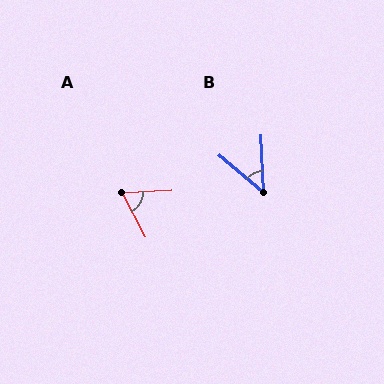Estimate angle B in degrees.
Approximately 47 degrees.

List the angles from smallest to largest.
B (47°), A (65°).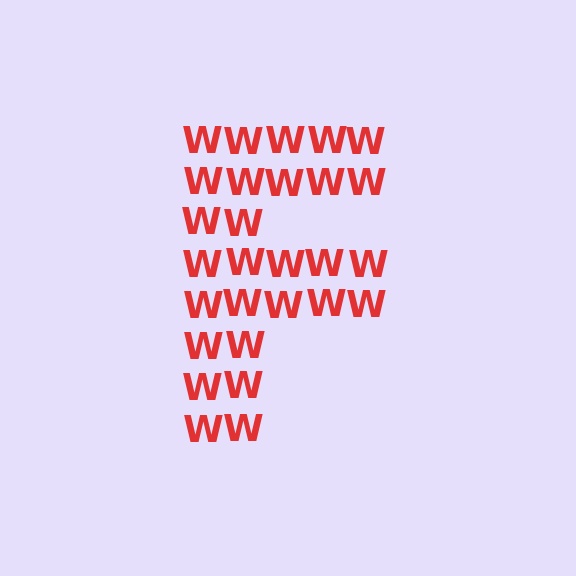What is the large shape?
The large shape is the letter F.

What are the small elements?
The small elements are letter W's.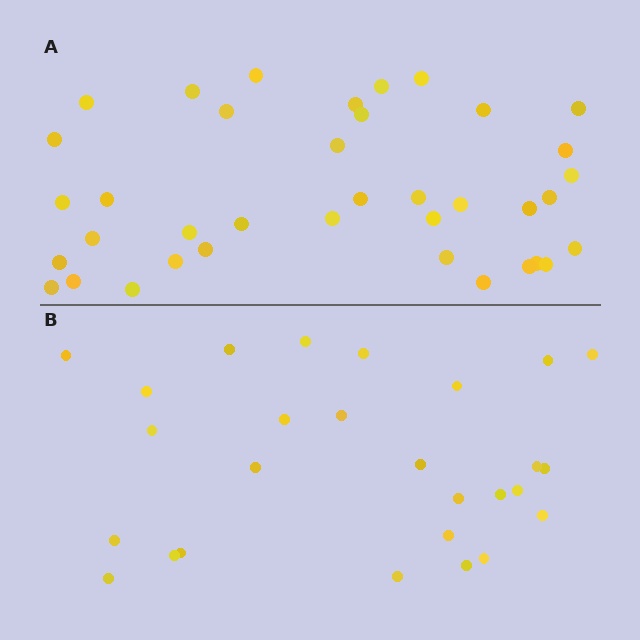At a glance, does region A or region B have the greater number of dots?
Region A (the top region) has more dots.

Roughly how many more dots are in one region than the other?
Region A has roughly 12 or so more dots than region B.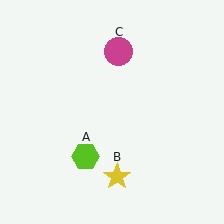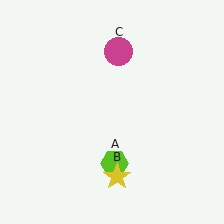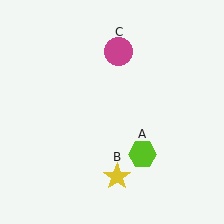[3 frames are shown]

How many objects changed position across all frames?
1 object changed position: lime hexagon (object A).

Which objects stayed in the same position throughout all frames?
Yellow star (object B) and magenta circle (object C) remained stationary.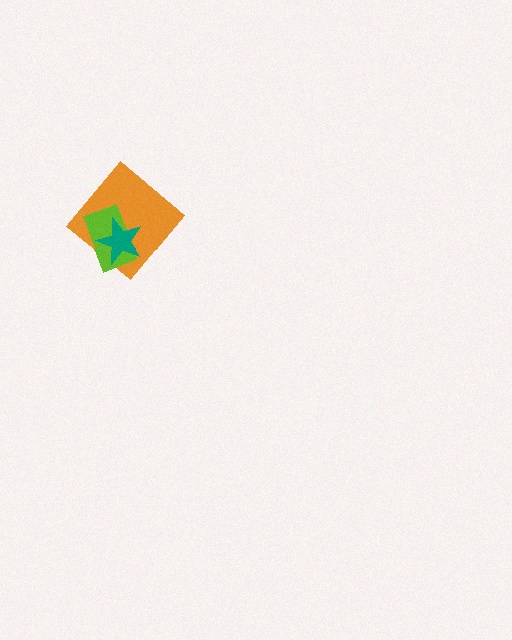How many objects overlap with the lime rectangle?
2 objects overlap with the lime rectangle.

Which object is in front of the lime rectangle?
The teal star is in front of the lime rectangle.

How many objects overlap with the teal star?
2 objects overlap with the teal star.